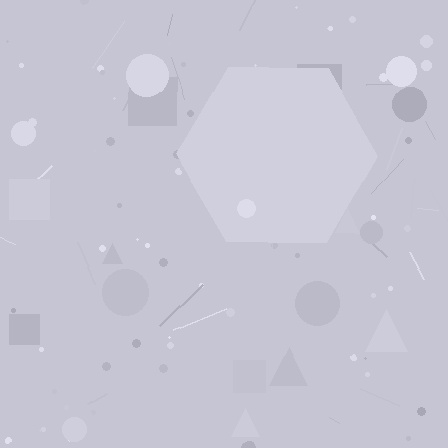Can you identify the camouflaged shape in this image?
The camouflaged shape is a hexagon.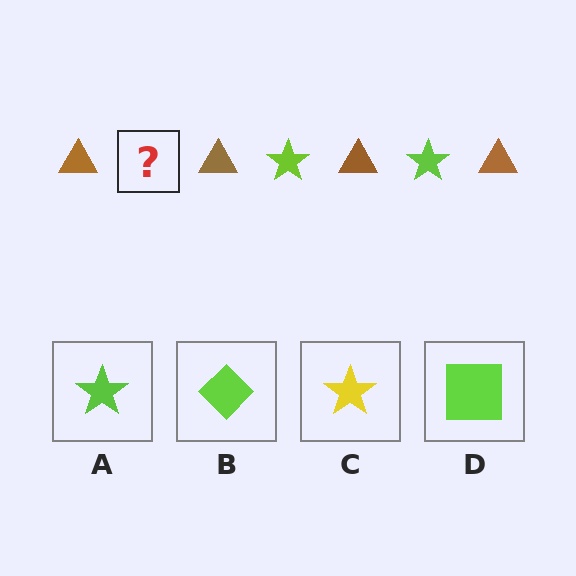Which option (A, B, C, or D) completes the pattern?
A.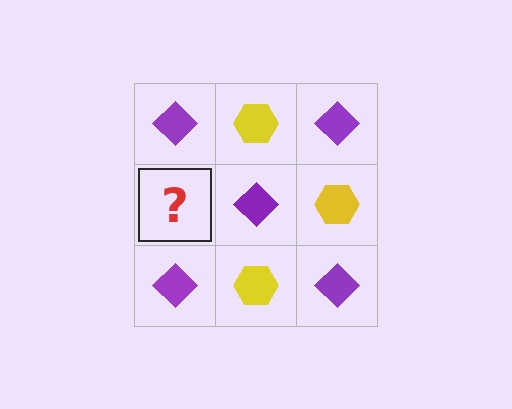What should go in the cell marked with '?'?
The missing cell should contain a yellow hexagon.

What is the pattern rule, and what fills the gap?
The rule is that it alternates purple diamond and yellow hexagon in a checkerboard pattern. The gap should be filled with a yellow hexagon.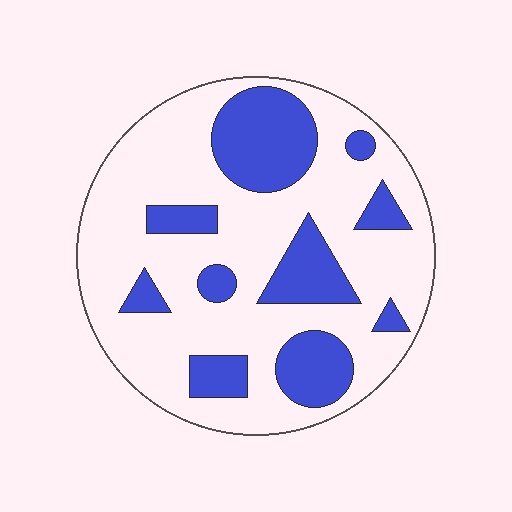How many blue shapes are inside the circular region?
10.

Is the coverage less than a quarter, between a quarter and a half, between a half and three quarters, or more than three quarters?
Between a quarter and a half.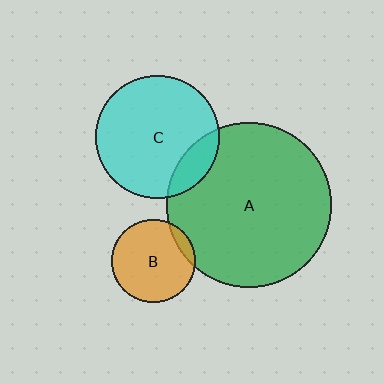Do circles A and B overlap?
Yes.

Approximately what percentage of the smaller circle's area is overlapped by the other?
Approximately 10%.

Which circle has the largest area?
Circle A (green).